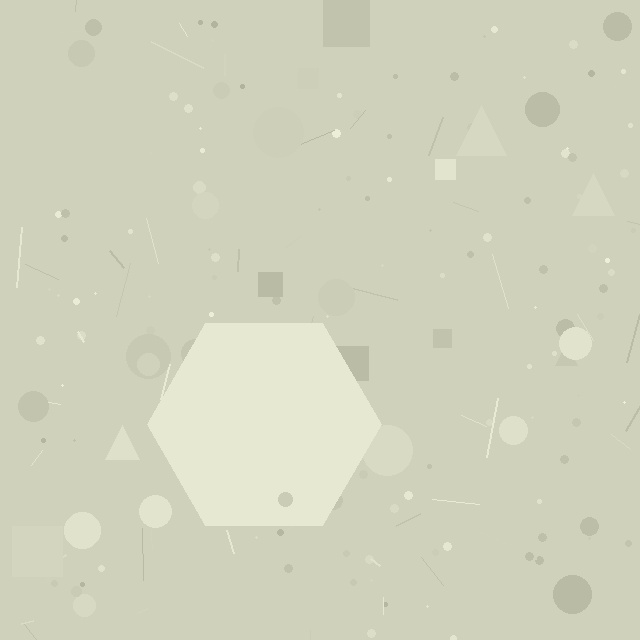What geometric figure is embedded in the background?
A hexagon is embedded in the background.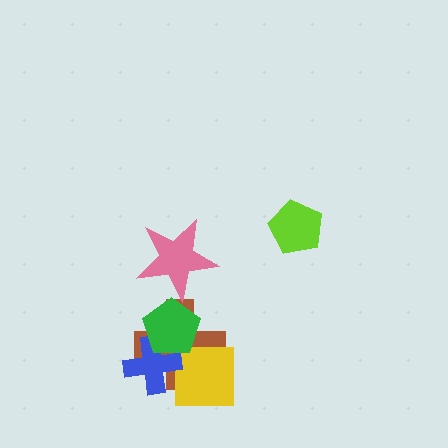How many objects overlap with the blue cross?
2 objects overlap with the blue cross.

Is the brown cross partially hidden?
Yes, it is partially covered by another shape.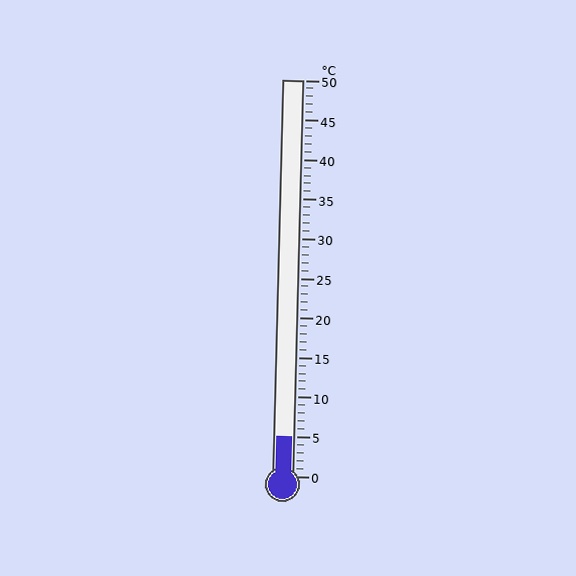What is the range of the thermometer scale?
The thermometer scale ranges from 0°C to 50°C.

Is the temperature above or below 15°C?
The temperature is below 15°C.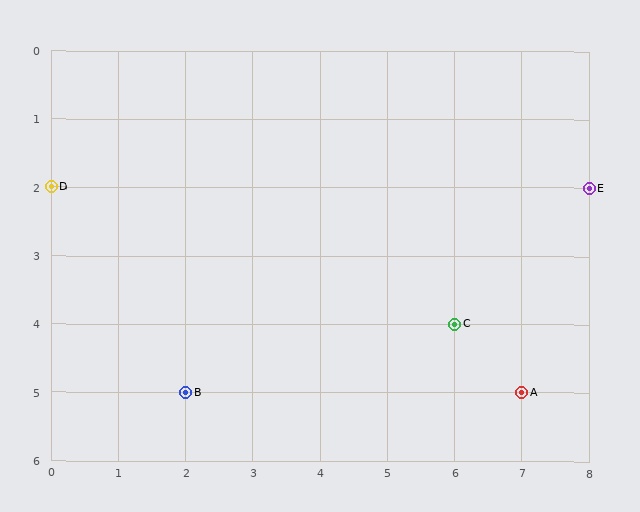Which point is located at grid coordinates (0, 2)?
Point D is at (0, 2).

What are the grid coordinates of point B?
Point B is at grid coordinates (2, 5).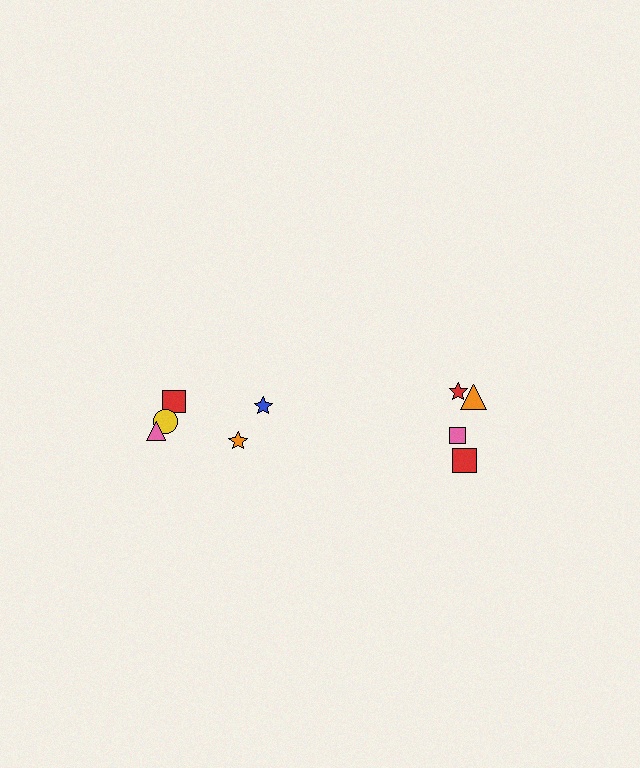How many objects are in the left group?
There are 7 objects.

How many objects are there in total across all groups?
There are 11 objects.